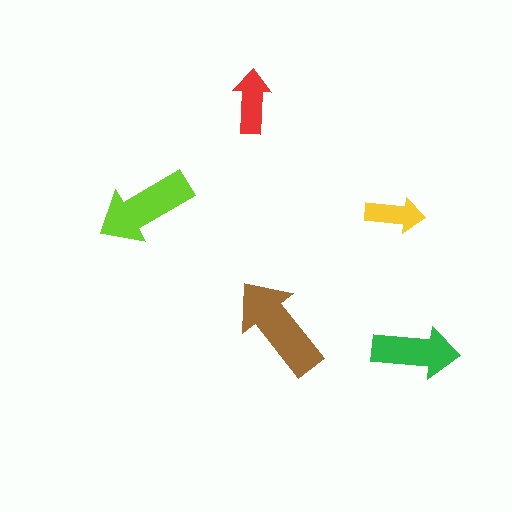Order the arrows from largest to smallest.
the brown one, the lime one, the green one, the red one, the yellow one.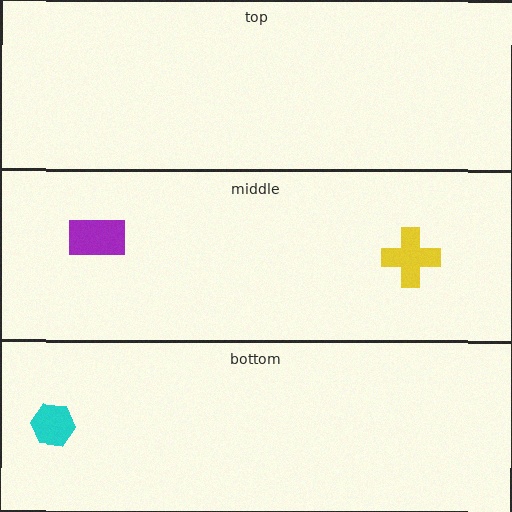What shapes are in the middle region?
The yellow cross, the purple rectangle.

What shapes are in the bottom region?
The cyan hexagon.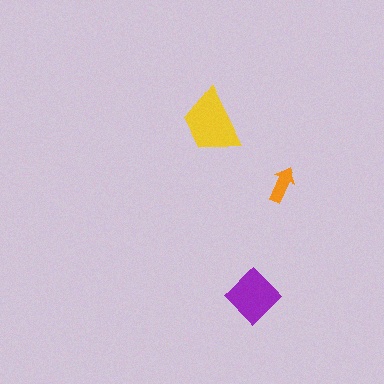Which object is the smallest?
The orange arrow.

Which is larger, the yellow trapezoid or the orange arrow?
The yellow trapezoid.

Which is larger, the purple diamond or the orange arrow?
The purple diamond.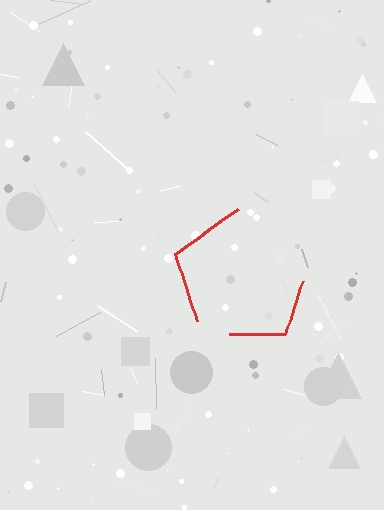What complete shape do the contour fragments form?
The contour fragments form a pentagon.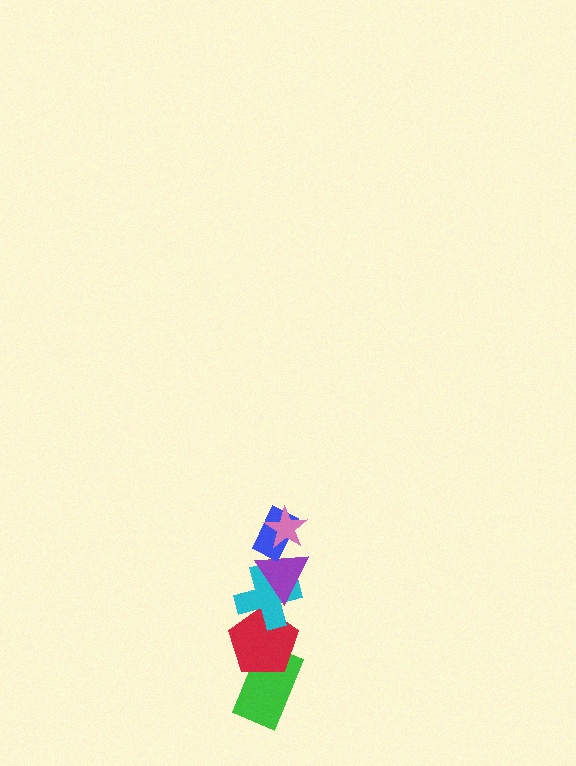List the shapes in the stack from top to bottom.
From top to bottom: the pink star, the blue rectangle, the purple triangle, the cyan cross, the red pentagon, the green rectangle.